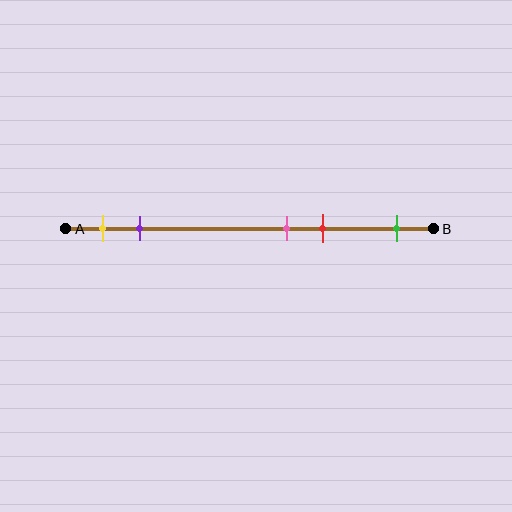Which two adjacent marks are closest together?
The pink and red marks are the closest adjacent pair.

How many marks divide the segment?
There are 5 marks dividing the segment.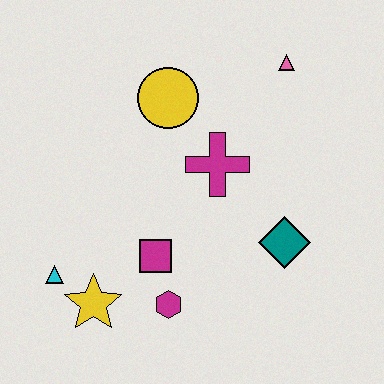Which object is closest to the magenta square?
The magenta hexagon is closest to the magenta square.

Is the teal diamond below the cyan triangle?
No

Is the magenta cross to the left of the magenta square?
No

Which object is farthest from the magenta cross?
The cyan triangle is farthest from the magenta cross.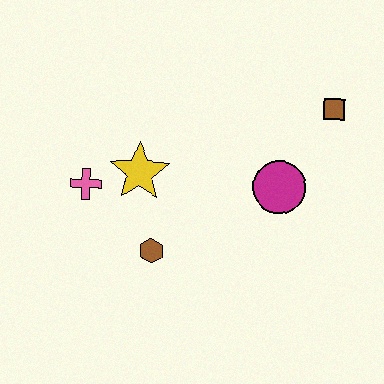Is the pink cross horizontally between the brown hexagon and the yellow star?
No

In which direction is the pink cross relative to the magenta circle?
The pink cross is to the left of the magenta circle.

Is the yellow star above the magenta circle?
Yes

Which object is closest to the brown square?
The magenta circle is closest to the brown square.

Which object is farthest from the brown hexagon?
The brown square is farthest from the brown hexagon.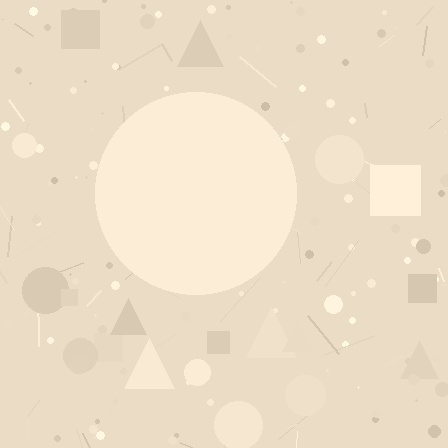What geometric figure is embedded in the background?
A circle is embedded in the background.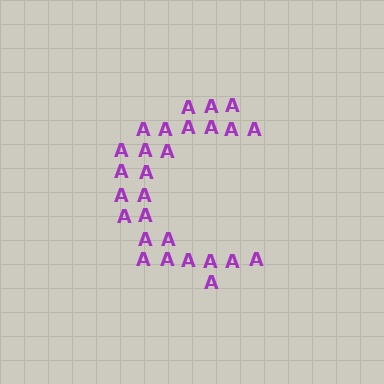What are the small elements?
The small elements are letter A's.